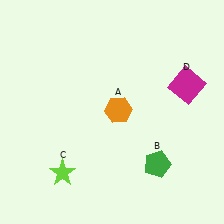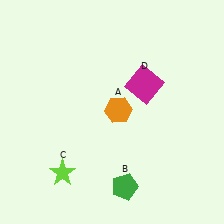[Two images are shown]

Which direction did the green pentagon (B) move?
The green pentagon (B) moved left.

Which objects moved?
The objects that moved are: the green pentagon (B), the magenta square (D).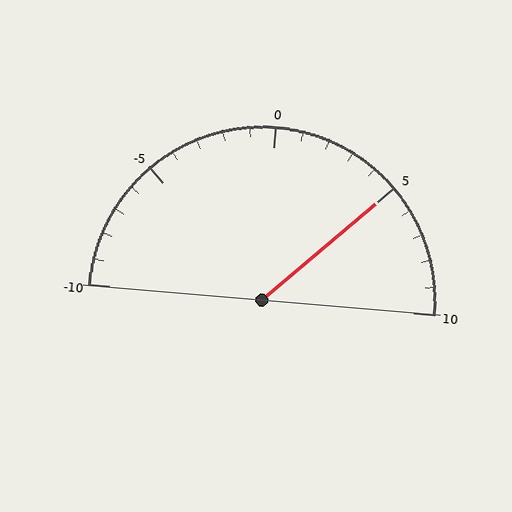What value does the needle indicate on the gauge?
The needle indicates approximately 5.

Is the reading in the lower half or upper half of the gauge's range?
The reading is in the upper half of the range (-10 to 10).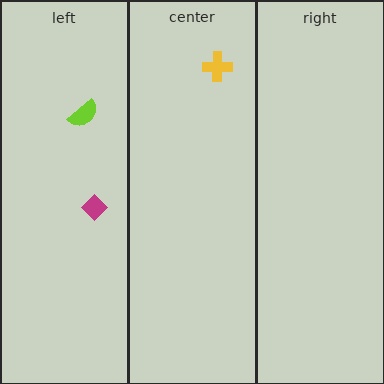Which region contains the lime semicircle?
The left region.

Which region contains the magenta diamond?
The left region.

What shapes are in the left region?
The lime semicircle, the magenta diamond.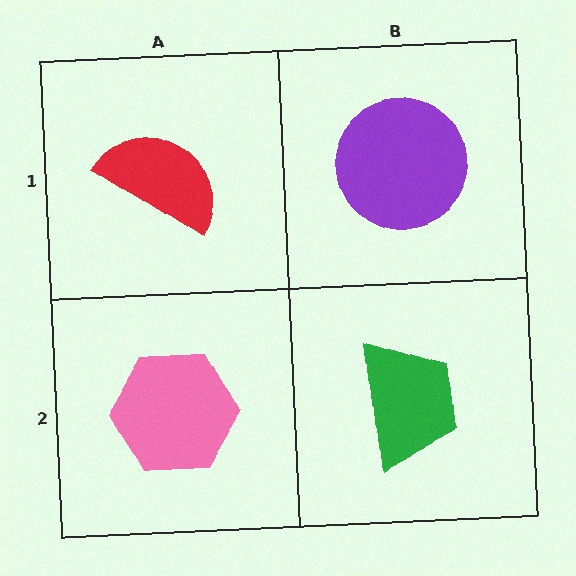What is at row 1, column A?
A red semicircle.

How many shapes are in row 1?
2 shapes.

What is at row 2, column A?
A pink hexagon.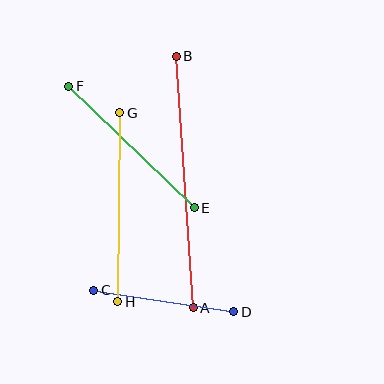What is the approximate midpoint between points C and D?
The midpoint is at approximately (164, 301) pixels.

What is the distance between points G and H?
The distance is approximately 189 pixels.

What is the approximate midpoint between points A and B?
The midpoint is at approximately (185, 182) pixels.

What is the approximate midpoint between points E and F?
The midpoint is at approximately (132, 147) pixels.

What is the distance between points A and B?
The distance is approximately 252 pixels.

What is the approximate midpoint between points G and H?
The midpoint is at approximately (119, 207) pixels.